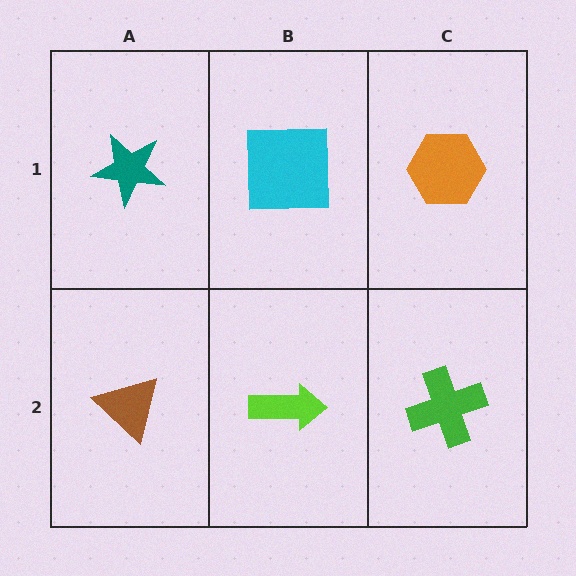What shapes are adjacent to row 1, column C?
A green cross (row 2, column C), a cyan square (row 1, column B).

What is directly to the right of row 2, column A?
A lime arrow.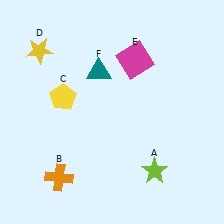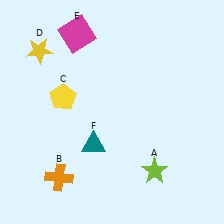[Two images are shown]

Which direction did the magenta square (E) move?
The magenta square (E) moved left.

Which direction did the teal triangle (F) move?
The teal triangle (F) moved down.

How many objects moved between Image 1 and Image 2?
2 objects moved between the two images.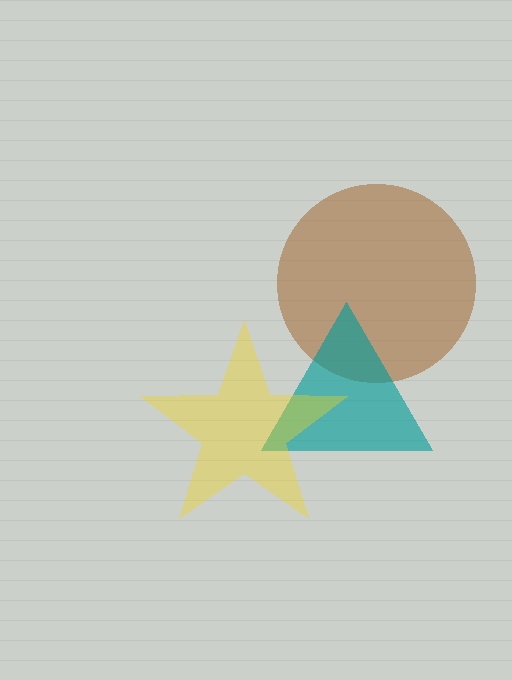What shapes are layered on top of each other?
The layered shapes are: a brown circle, a teal triangle, a yellow star.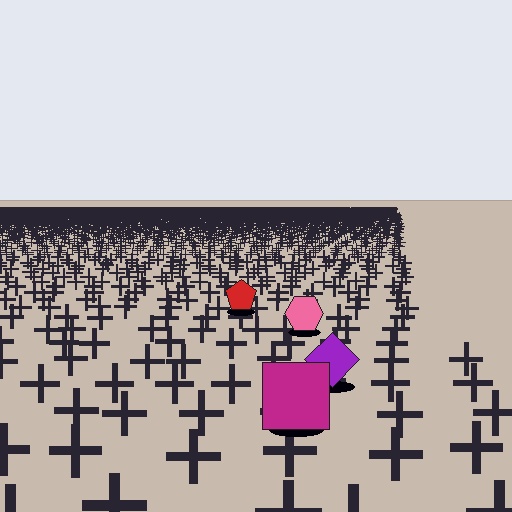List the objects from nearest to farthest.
From nearest to farthest: the magenta square, the purple diamond, the pink hexagon, the red pentagon.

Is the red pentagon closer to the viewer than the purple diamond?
No. The purple diamond is closer — you can tell from the texture gradient: the ground texture is coarser near it.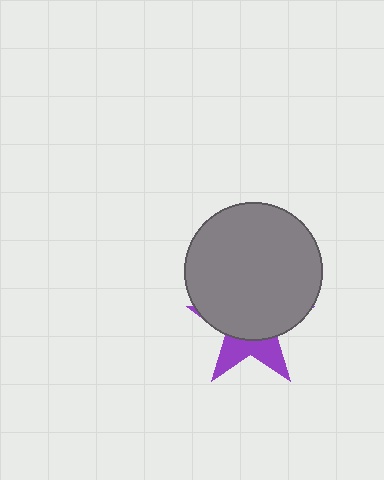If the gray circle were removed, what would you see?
You would see the complete purple star.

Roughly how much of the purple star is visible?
A small part of it is visible (roughly 34%).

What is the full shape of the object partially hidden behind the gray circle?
The partially hidden object is a purple star.